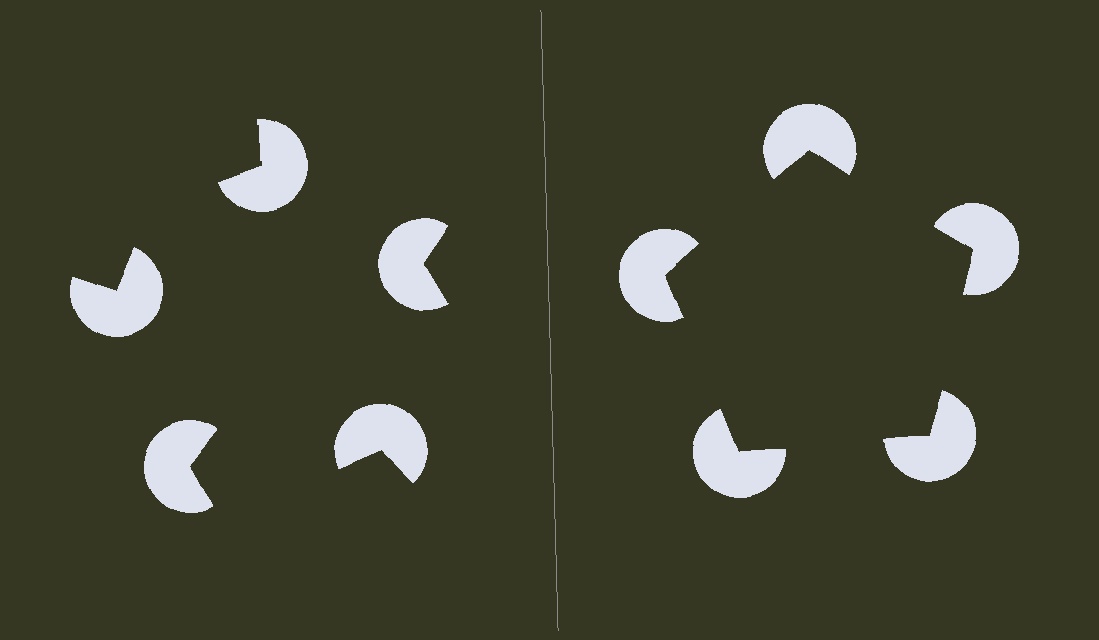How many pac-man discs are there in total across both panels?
10 — 5 on each side.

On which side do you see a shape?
An illusory pentagon appears on the right side. On the left side the wedge cuts are rotated, so no coherent shape forms.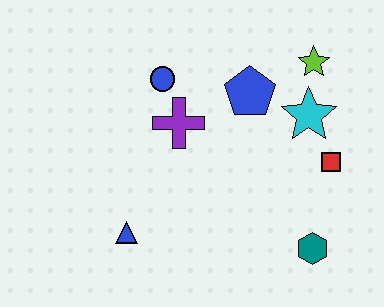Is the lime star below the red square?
No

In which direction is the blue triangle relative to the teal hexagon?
The blue triangle is to the left of the teal hexagon.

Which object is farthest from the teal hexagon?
The blue circle is farthest from the teal hexagon.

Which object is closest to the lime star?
The cyan star is closest to the lime star.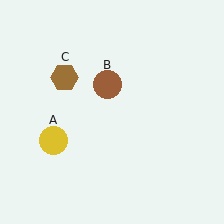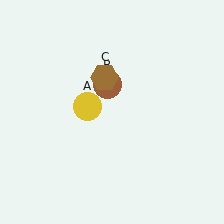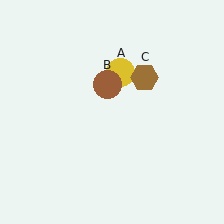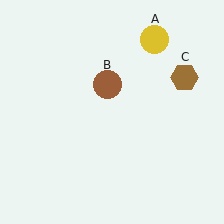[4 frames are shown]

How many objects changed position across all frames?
2 objects changed position: yellow circle (object A), brown hexagon (object C).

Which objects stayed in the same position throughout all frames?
Brown circle (object B) remained stationary.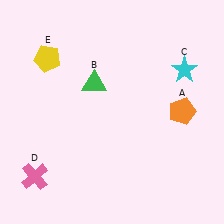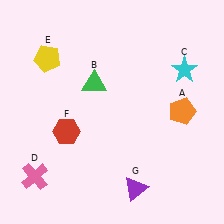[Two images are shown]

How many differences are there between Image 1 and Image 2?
There are 2 differences between the two images.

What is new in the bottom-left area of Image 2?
A red hexagon (F) was added in the bottom-left area of Image 2.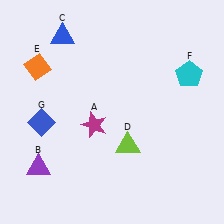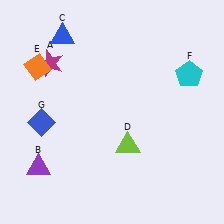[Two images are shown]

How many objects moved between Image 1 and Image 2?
1 object moved between the two images.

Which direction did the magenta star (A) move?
The magenta star (A) moved up.